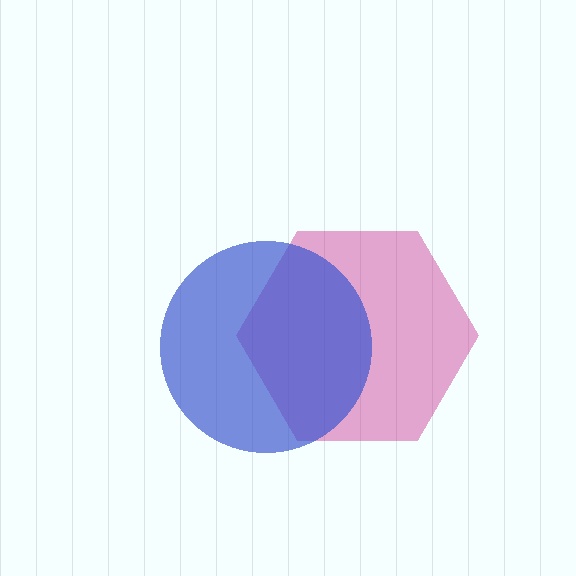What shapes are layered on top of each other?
The layered shapes are: a magenta hexagon, a blue circle.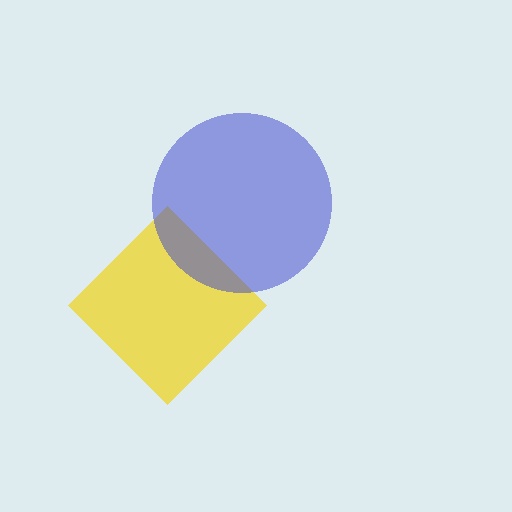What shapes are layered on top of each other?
The layered shapes are: a yellow diamond, a blue circle.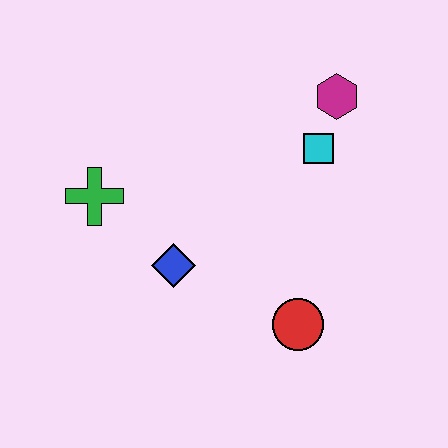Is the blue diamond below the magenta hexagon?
Yes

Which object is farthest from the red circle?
The green cross is farthest from the red circle.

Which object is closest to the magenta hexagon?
The cyan square is closest to the magenta hexagon.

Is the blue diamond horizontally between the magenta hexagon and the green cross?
Yes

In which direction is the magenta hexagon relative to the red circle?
The magenta hexagon is above the red circle.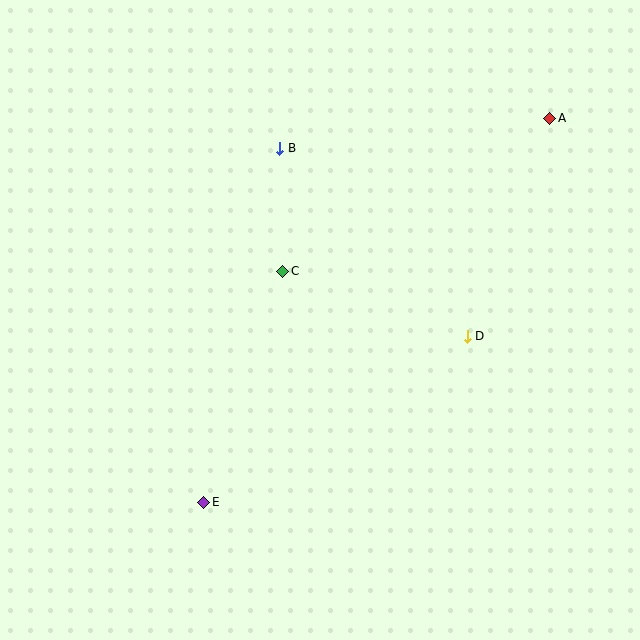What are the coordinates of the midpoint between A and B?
The midpoint between A and B is at (415, 133).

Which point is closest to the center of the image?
Point C at (283, 271) is closest to the center.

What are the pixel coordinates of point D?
Point D is at (467, 336).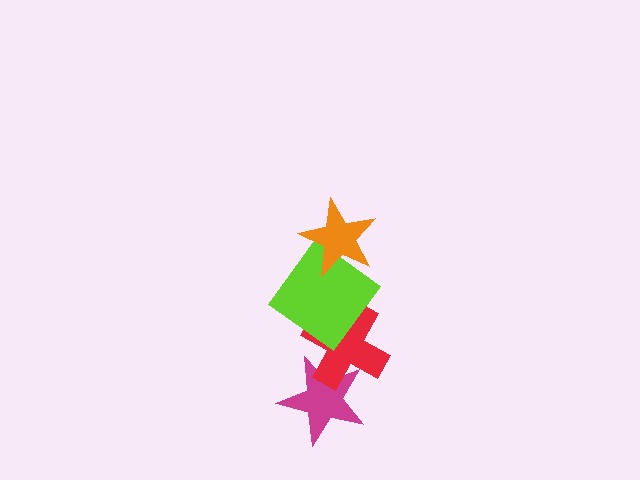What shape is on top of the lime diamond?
The orange star is on top of the lime diamond.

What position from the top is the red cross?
The red cross is 3rd from the top.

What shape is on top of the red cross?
The lime diamond is on top of the red cross.